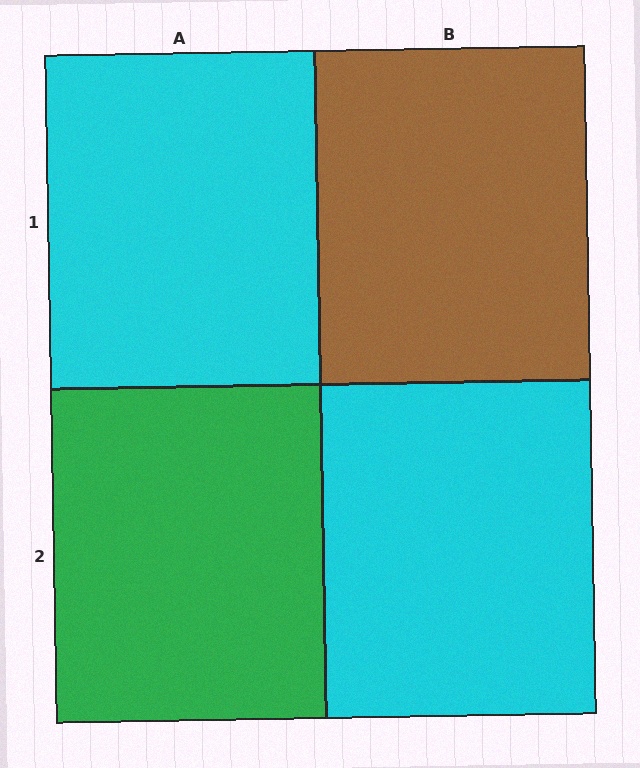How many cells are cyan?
2 cells are cyan.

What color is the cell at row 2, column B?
Cyan.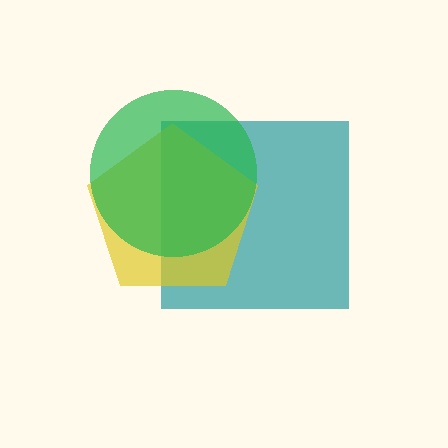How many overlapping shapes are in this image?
There are 3 overlapping shapes in the image.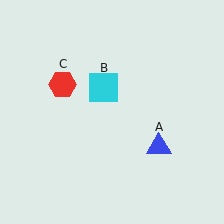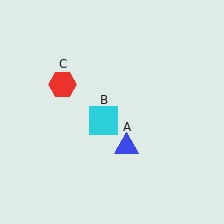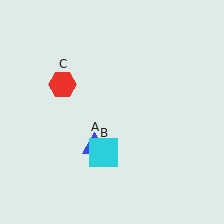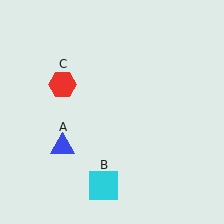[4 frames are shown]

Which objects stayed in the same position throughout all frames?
Red hexagon (object C) remained stationary.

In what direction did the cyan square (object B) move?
The cyan square (object B) moved down.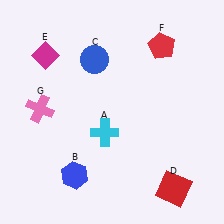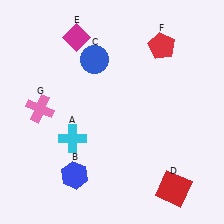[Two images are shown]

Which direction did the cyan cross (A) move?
The cyan cross (A) moved left.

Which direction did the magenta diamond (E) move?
The magenta diamond (E) moved right.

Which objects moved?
The objects that moved are: the cyan cross (A), the magenta diamond (E).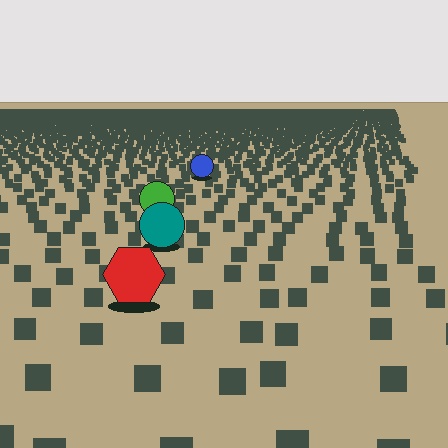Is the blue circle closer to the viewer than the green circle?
No. The green circle is closer — you can tell from the texture gradient: the ground texture is coarser near it.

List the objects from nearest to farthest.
From nearest to farthest: the red hexagon, the teal circle, the green circle, the blue circle.